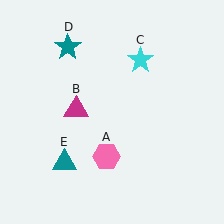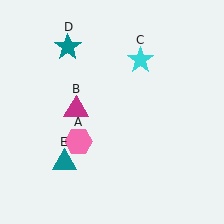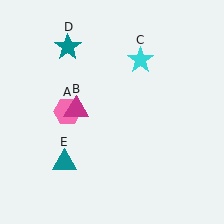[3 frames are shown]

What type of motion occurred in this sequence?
The pink hexagon (object A) rotated clockwise around the center of the scene.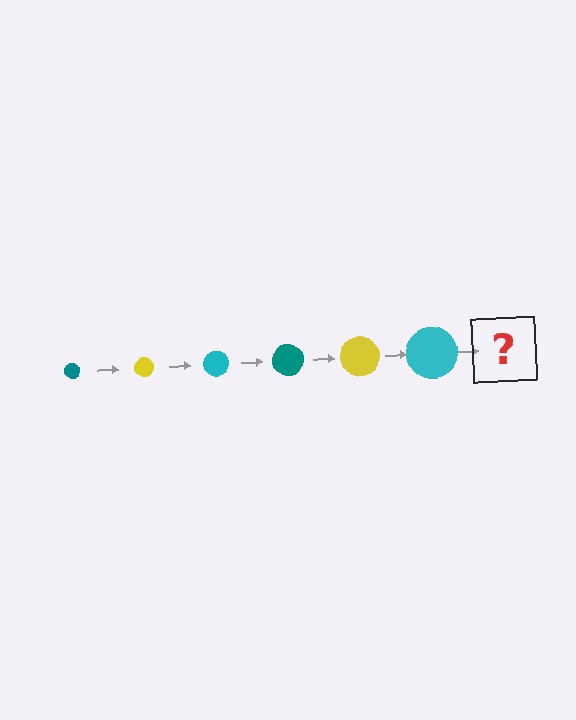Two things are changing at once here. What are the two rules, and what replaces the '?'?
The two rules are that the circle grows larger each step and the color cycles through teal, yellow, and cyan. The '?' should be a teal circle, larger than the previous one.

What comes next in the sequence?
The next element should be a teal circle, larger than the previous one.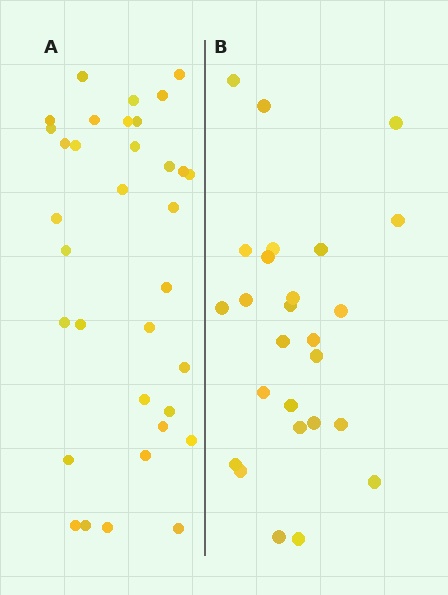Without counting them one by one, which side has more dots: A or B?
Region A (the left region) has more dots.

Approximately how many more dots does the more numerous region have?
Region A has roughly 8 or so more dots than region B.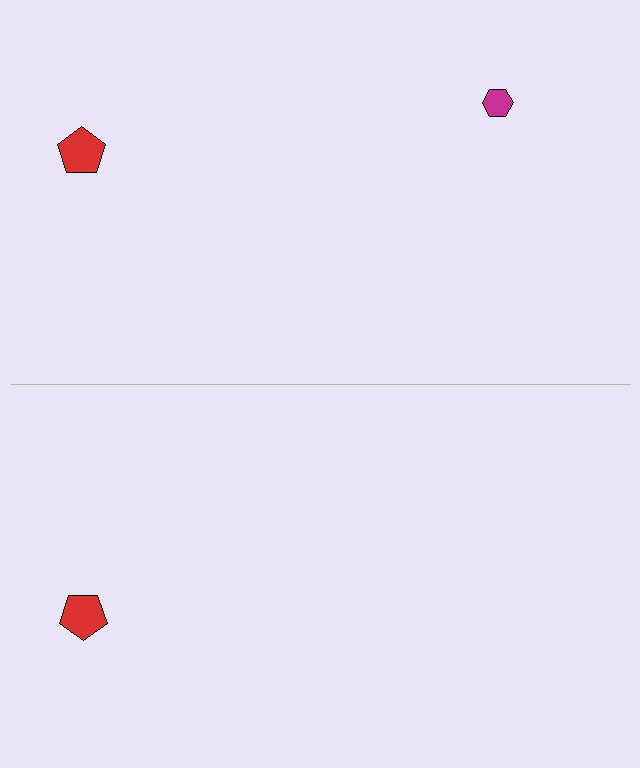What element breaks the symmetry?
A magenta hexagon is missing from the bottom side.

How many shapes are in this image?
There are 3 shapes in this image.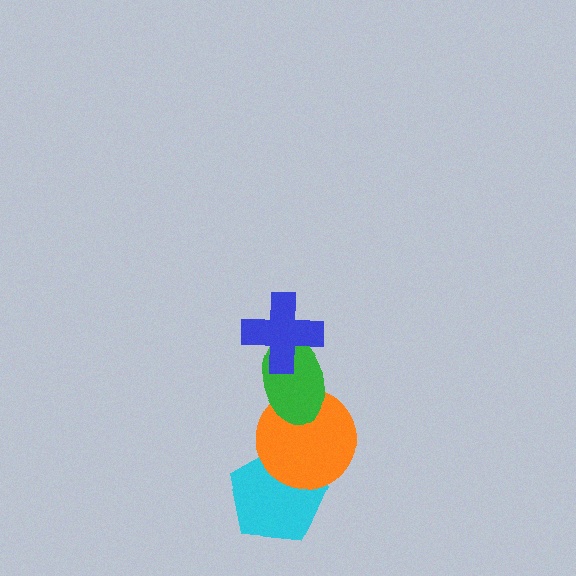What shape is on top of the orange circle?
The green ellipse is on top of the orange circle.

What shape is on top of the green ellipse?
The blue cross is on top of the green ellipse.